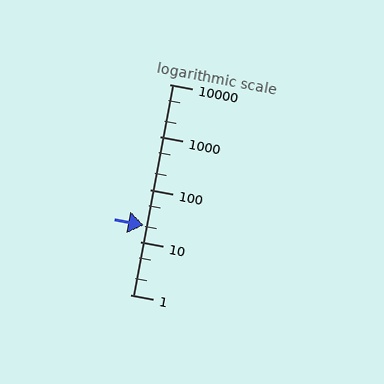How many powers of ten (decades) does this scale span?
The scale spans 4 decades, from 1 to 10000.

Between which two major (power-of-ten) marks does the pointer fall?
The pointer is between 10 and 100.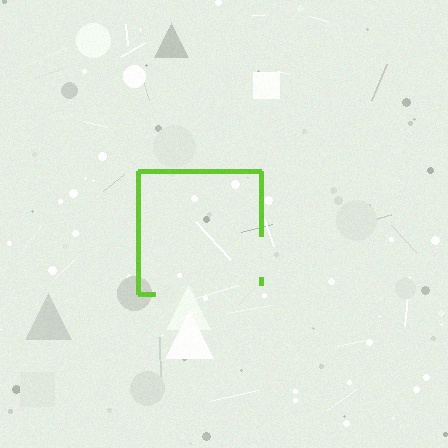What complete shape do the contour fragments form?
The contour fragments form a square.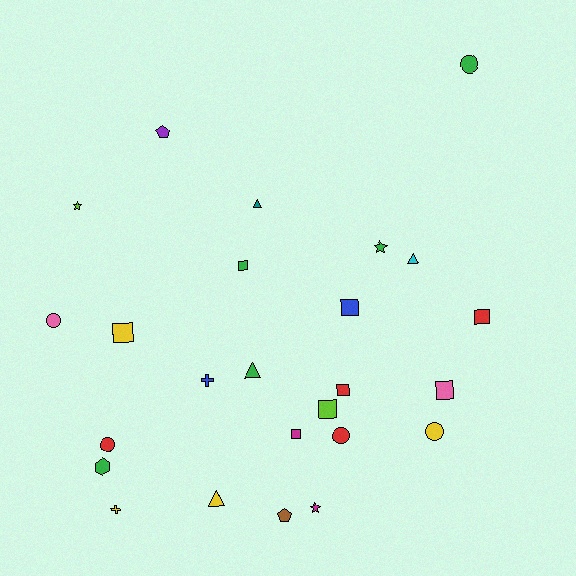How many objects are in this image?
There are 25 objects.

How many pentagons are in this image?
There are 2 pentagons.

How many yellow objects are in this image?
There are 4 yellow objects.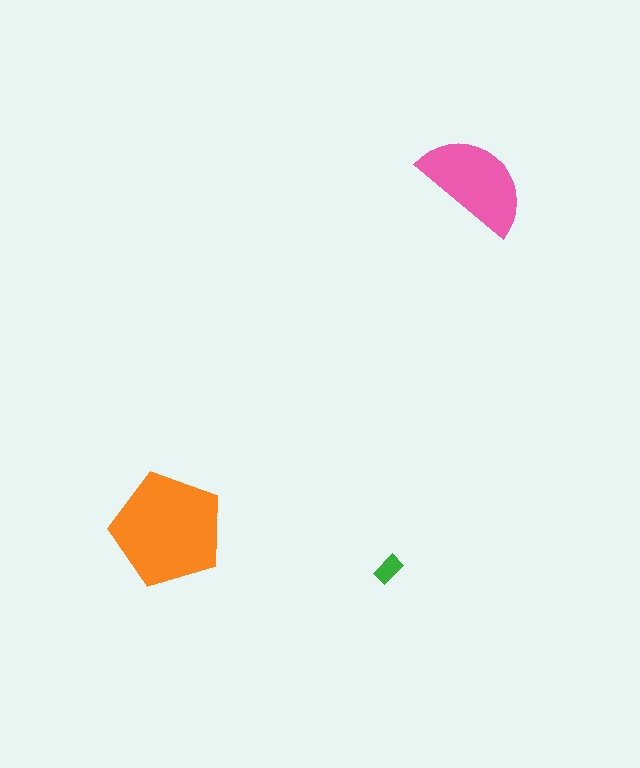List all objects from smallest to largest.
The green rectangle, the pink semicircle, the orange pentagon.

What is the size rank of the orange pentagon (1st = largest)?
1st.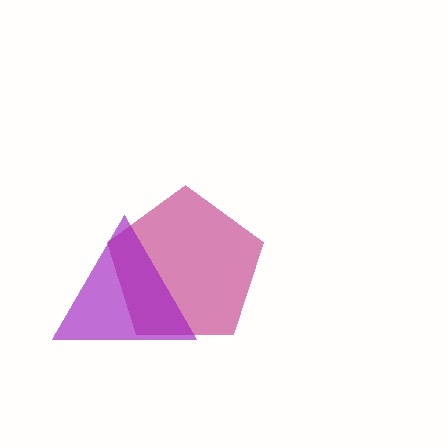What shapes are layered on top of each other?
The layered shapes are: a magenta pentagon, a purple triangle.